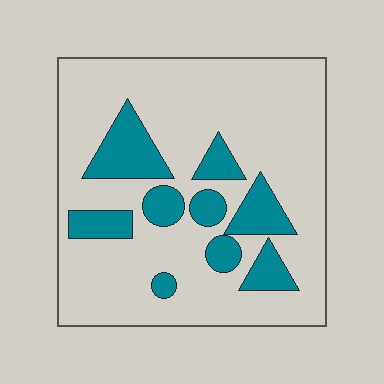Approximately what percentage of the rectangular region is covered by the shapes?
Approximately 20%.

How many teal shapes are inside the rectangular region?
9.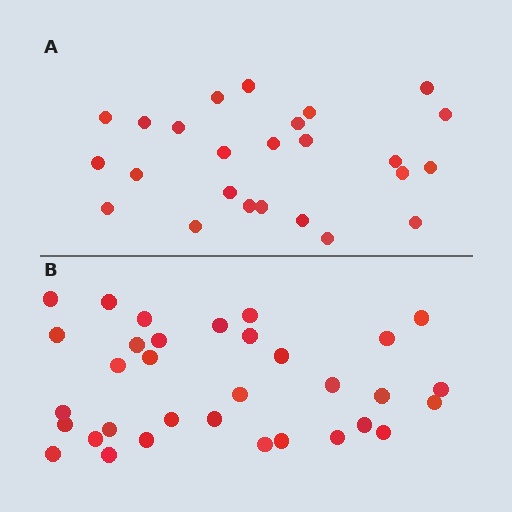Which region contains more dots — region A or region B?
Region B (the bottom region) has more dots.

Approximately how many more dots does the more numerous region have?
Region B has roughly 8 or so more dots than region A.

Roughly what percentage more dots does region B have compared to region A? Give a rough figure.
About 30% more.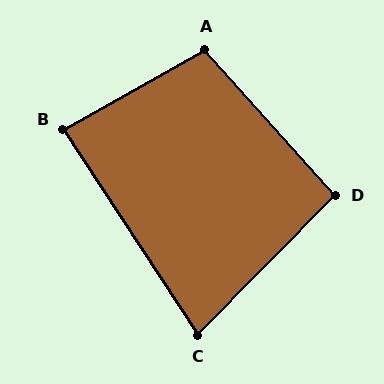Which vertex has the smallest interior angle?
C, at approximately 78 degrees.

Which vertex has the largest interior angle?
A, at approximately 102 degrees.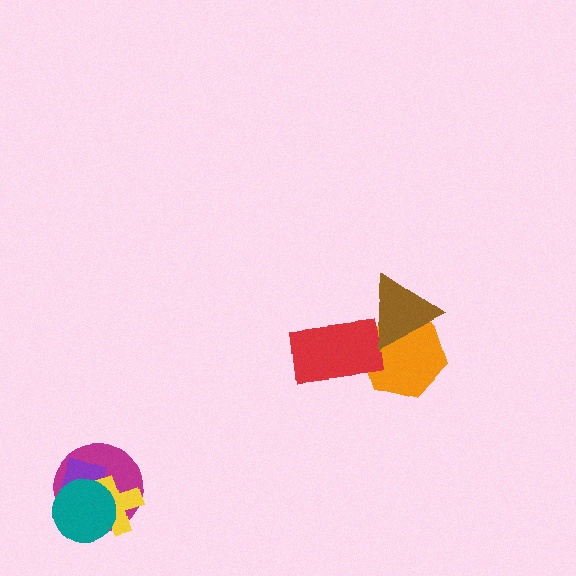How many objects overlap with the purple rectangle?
3 objects overlap with the purple rectangle.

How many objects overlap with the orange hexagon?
2 objects overlap with the orange hexagon.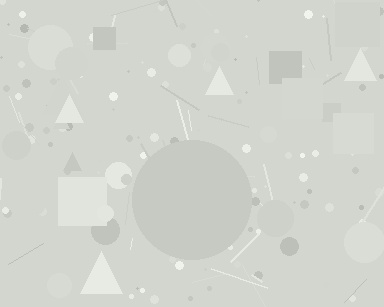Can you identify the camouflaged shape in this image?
The camouflaged shape is a circle.